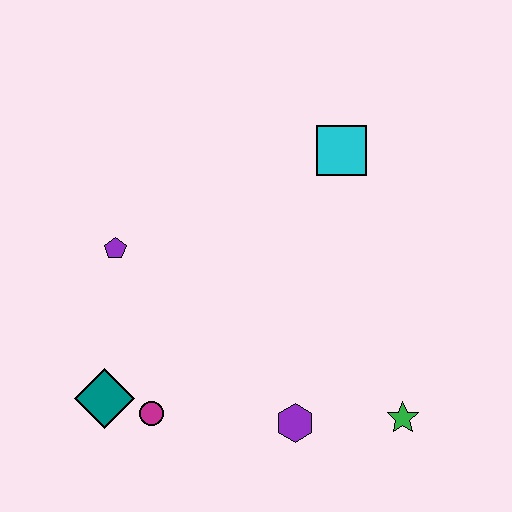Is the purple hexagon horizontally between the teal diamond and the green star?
Yes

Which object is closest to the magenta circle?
The teal diamond is closest to the magenta circle.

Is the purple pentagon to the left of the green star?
Yes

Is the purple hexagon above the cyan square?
No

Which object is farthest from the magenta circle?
The cyan square is farthest from the magenta circle.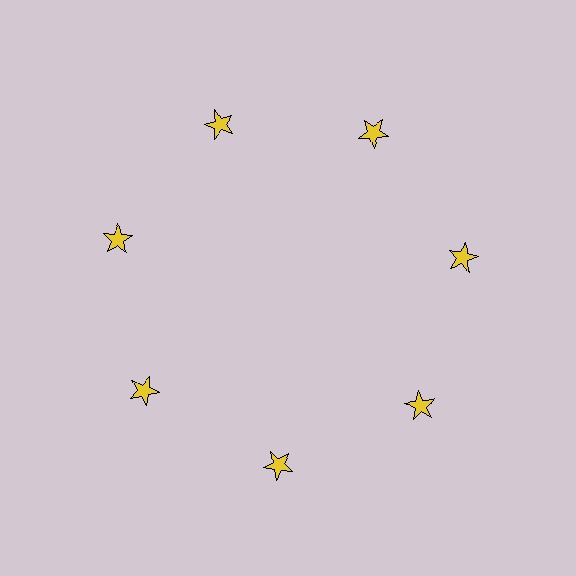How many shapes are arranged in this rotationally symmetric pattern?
There are 7 shapes, arranged in 7 groups of 1.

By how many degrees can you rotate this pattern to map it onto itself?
The pattern maps onto itself every 51 degrees of rotation.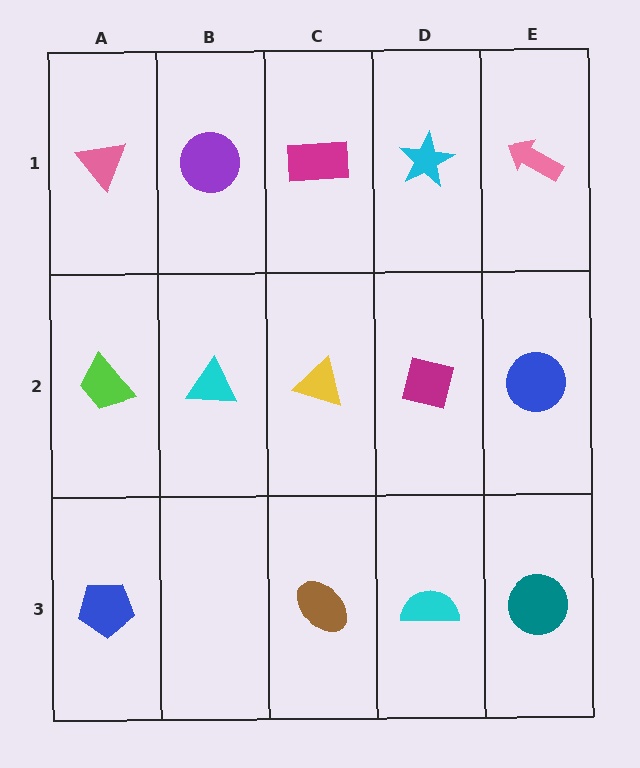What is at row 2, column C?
A yellow triangle.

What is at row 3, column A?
A blue pentagon.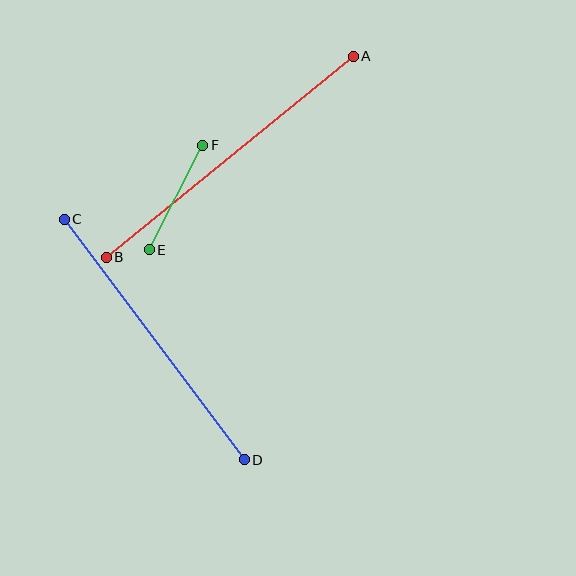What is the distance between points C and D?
The distance is approximately 300 pixels.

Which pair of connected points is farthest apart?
Points A and B are farthest apart.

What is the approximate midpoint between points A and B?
The midpoint is at approximately (230, 157) pixels.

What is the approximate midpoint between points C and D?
The midpoint is at approximately (154, 339) pixels.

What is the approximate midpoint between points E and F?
The midpoint is at approximately (176, 197) pixels.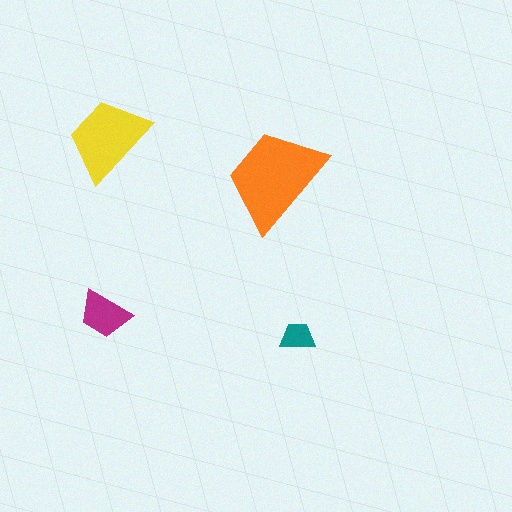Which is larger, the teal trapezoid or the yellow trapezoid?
The yellow one.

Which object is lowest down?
The teal trapezoid is bottommost.